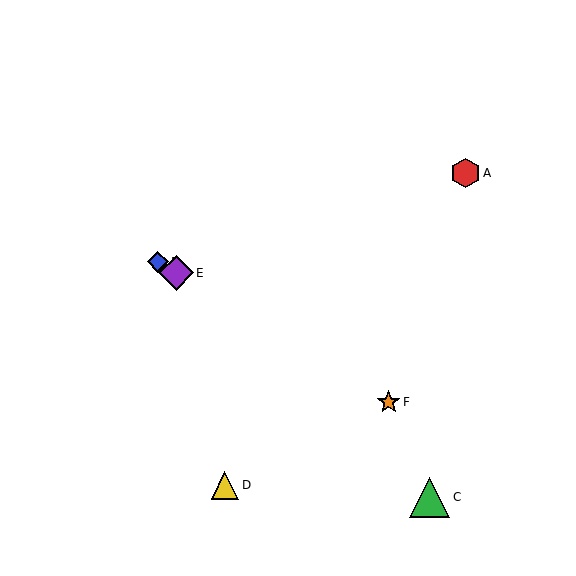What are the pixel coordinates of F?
Object F is at (389, 402).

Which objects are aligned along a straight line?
Objects B, E, F are aligned along a straight line.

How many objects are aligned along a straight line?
3 objects (B, E, F) are aligned along a straight line.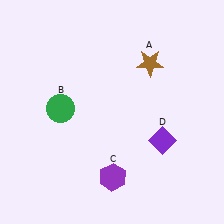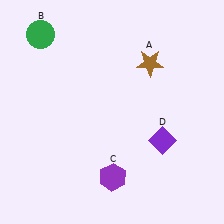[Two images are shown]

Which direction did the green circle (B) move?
The green circle (B) moved up.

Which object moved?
The green circle (B) moved up.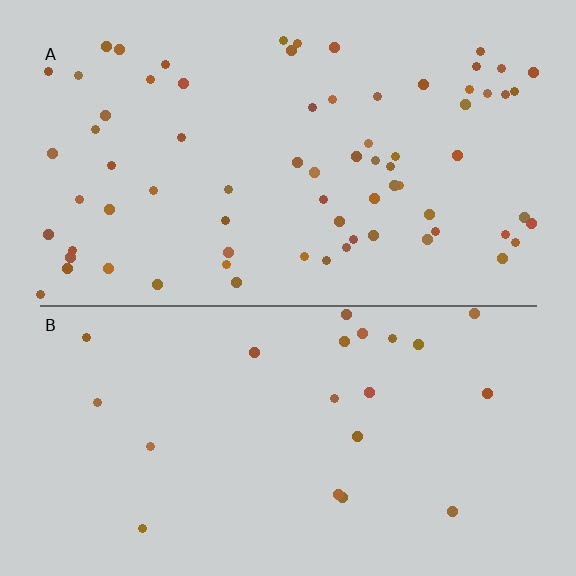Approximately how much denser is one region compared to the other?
Approximately 3.4× — region A over region B.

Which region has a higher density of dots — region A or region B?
A (the top).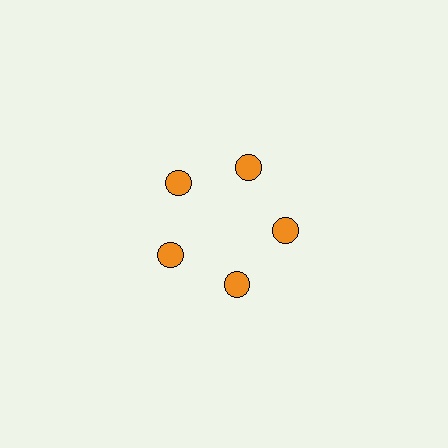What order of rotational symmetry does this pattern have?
This pattern has 5-fold rotational symmetry.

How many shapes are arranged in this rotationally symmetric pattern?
There are 5 shapes, arranged in 5 groups of 1.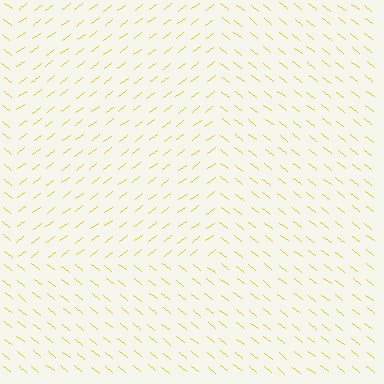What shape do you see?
I see a rectangle.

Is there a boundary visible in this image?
Yes, there is a texture boundary formed by a change in line orientation.